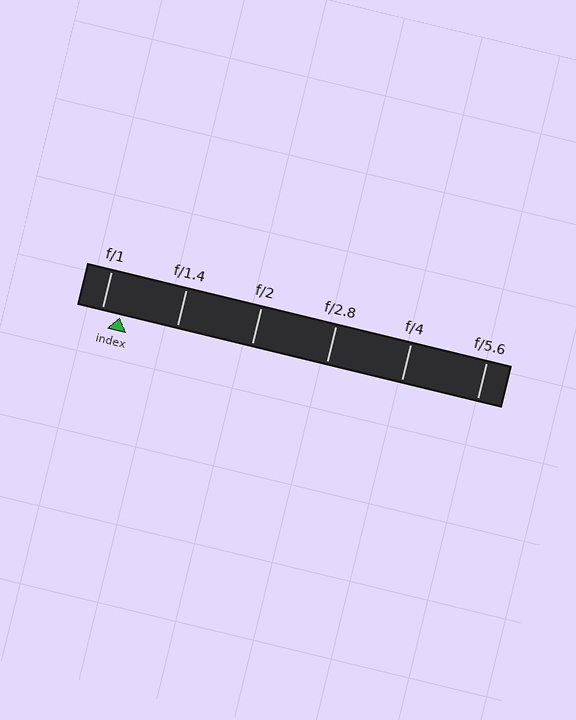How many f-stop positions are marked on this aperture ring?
There are 6 f-stop positions marked.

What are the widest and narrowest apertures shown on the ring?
The widest aperture shown is f/1 and the narrowest is f/5.6.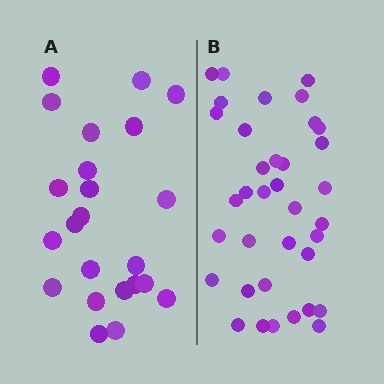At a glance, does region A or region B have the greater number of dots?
Region B (the right region) has more dots.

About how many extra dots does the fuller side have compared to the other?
Region B has approximately 15 more dots than region A.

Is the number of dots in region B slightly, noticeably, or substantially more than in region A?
Region B has substantially more. The ratio is roughly 1.6 to 1.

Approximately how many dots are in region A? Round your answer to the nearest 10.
About 20 dots. (The exact count is 23, which rounds to 20.)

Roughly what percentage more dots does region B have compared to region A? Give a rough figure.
About 55% more.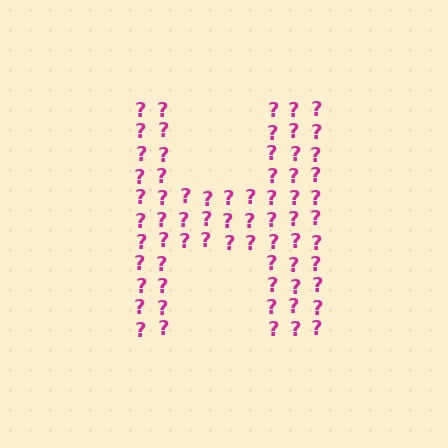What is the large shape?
The large shape is the letter H.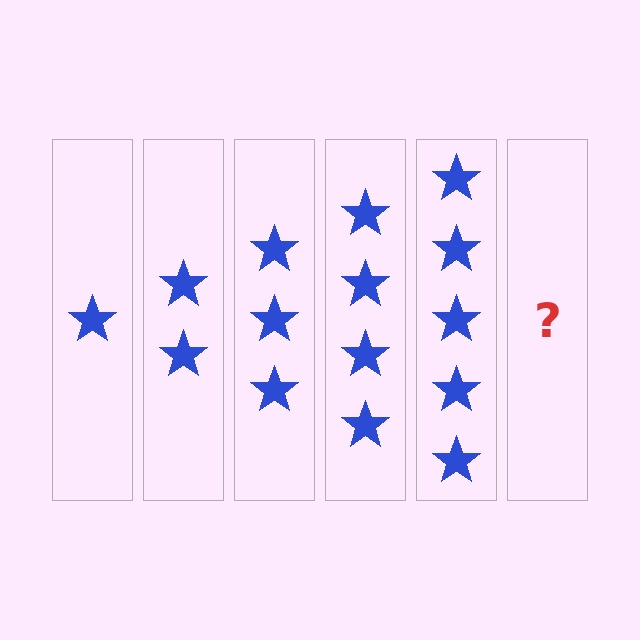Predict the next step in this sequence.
The next step is 6 stars.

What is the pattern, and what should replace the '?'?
The pattern is that each step adds one more star. The '?' should be 6 stars.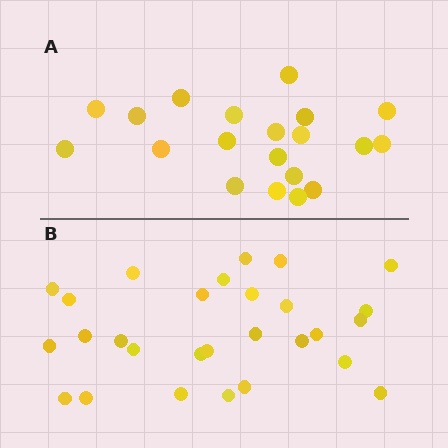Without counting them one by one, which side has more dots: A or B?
Region B (the bottom region) has more dots.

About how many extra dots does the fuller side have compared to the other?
Region B has roughly 8 or so more dots than region A.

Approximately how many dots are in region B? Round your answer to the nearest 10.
About 30 dots. (The exact count is 28, which rounds to 30.)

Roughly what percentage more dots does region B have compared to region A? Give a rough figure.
About 40% more.